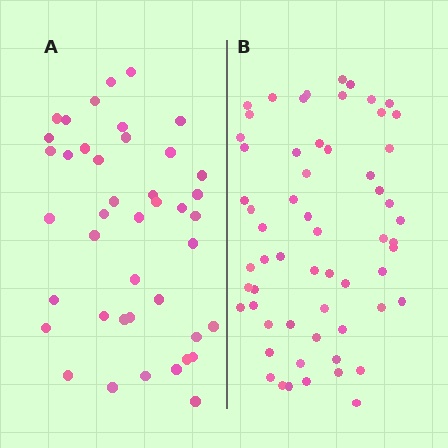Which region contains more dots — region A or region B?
Region B (the right region) has more dots.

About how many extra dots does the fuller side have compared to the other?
Region B has approximately 20 more dots than region A.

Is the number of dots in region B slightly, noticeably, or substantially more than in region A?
Region B has noticeably more, but not dramatically so. The ratio is roughly 1.4 to 1.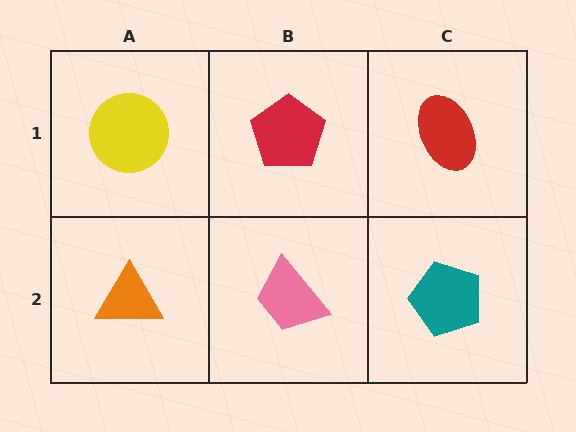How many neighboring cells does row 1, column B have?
3.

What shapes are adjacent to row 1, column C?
A teal pentagon (row 2, column C), a red pentagon (row 1, column B).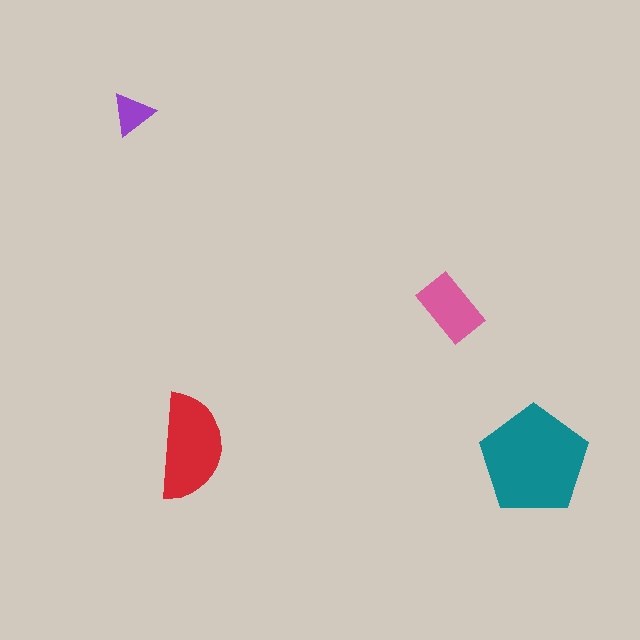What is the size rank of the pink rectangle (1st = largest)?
3rd.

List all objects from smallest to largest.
The purple triangle, the pink rectangle, the red semicircle, the teal pentagon.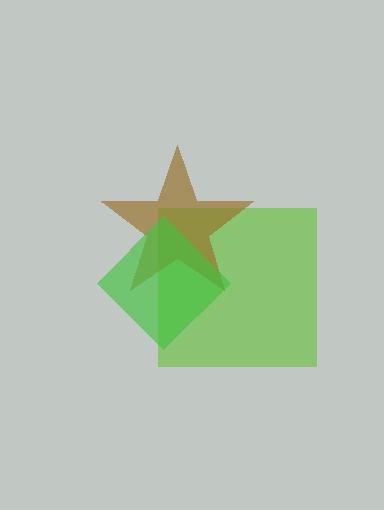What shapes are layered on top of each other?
The layered shapes are: a lime square, a brown star, a green diamond.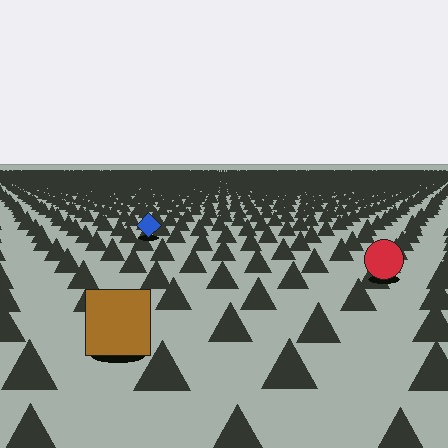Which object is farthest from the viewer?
The blue diamond is farthest from the viewer. It appears smaller and the ground texture around it is denser.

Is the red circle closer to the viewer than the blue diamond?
Yes. The red circle is closer — you can tell from the texture gradient: the ground texture is coarser near it.